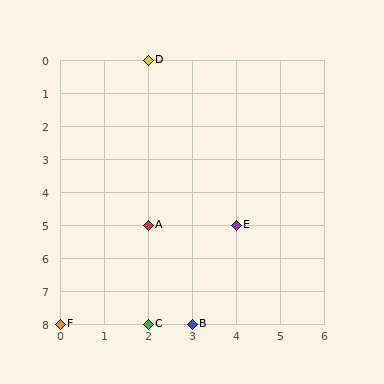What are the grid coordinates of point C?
Point C is at grid coordinates (2, 8).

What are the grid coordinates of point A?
Point A is at grid coordinates (2, 5).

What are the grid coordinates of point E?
Point E is at grid coordinates (4, 5).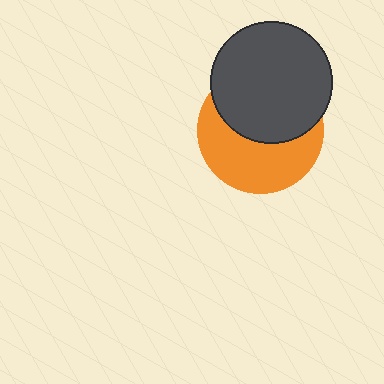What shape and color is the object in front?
The object in front is a dark gray circle.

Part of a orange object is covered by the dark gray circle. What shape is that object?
It is a circle.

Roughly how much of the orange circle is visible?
About half of it is visible (roughly 51%).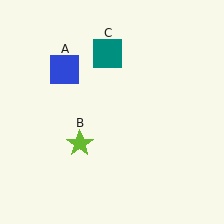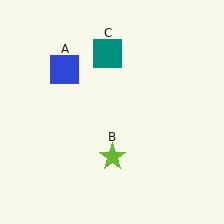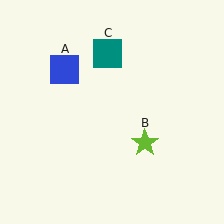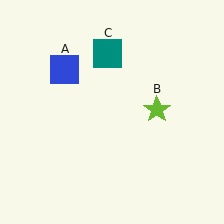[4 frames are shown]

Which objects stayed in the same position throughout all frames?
Blue square (object A) and teal square (object C) remained stationary.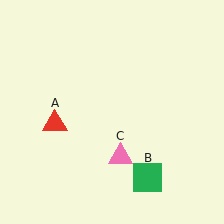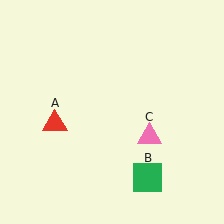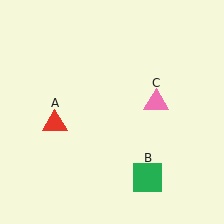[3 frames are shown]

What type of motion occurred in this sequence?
The pink triangle (object C) rotated counterclockwise around the center of the scene.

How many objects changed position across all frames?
1 object changed position: pink triangle (object C).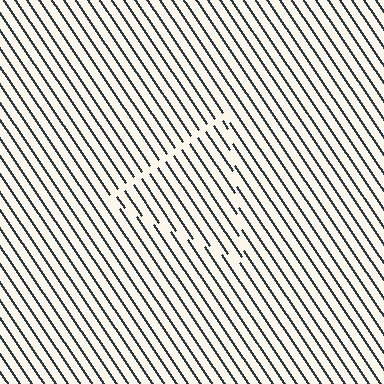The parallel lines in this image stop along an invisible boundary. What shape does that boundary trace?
An illusory triangle. The interior of the shape contains the same grating, shifted by half a period — the contour is defined by the phase discontinuity where line-ends from the inner and outer gratings abut.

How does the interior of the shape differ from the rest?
The interior of the shape contains the same grating, shifted by half a period — the contour is defined by the phase discontinuity where line-ends from the inner and outer gratings abut.